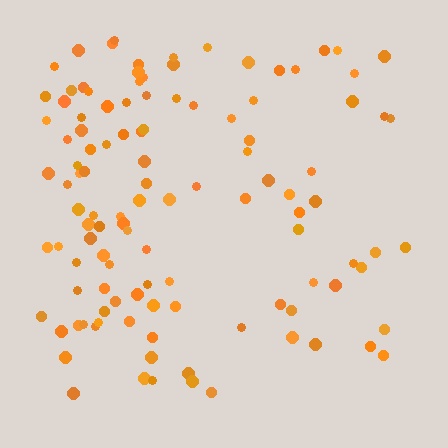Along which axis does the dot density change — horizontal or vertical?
Horizontal.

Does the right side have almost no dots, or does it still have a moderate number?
Still a moderate number, just noticeably fewer than the left.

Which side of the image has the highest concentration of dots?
The left.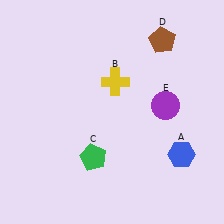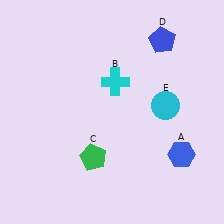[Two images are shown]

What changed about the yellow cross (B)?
In Image 1, B is yellow. In Image 2, it changed to cyan.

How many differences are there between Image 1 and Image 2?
There are 3 differences between the two images.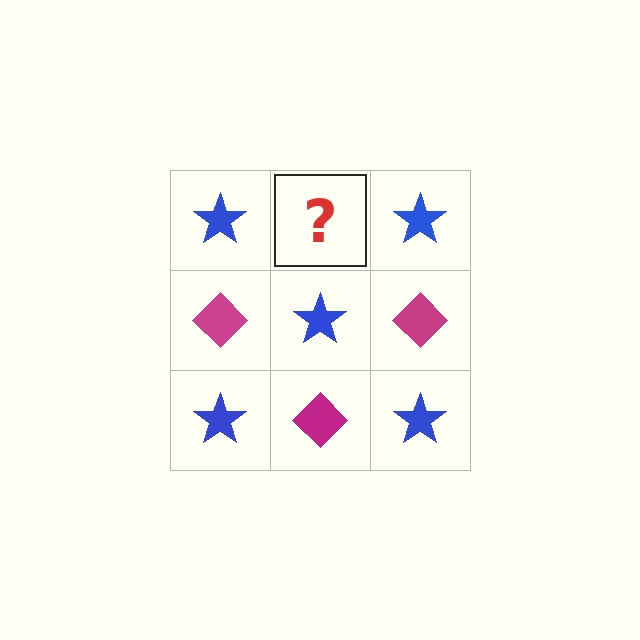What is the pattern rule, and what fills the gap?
The rule is that it alternates blue star and magenta diamond in a checkerboard pattern. The gap should be filled with a magenta diamond.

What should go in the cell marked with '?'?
The missing cell should contain a magenta diamond.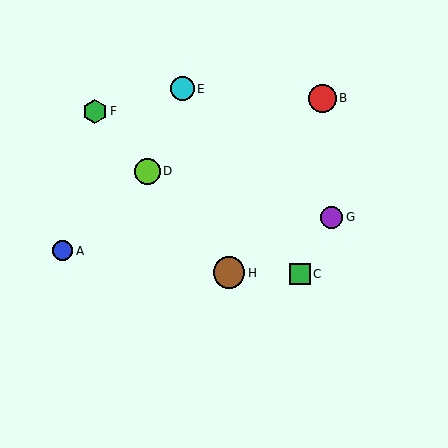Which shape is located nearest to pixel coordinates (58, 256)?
The blue circle (labeled A) at (62, 251) is nearest to that location.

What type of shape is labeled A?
Shape A is a blue circle.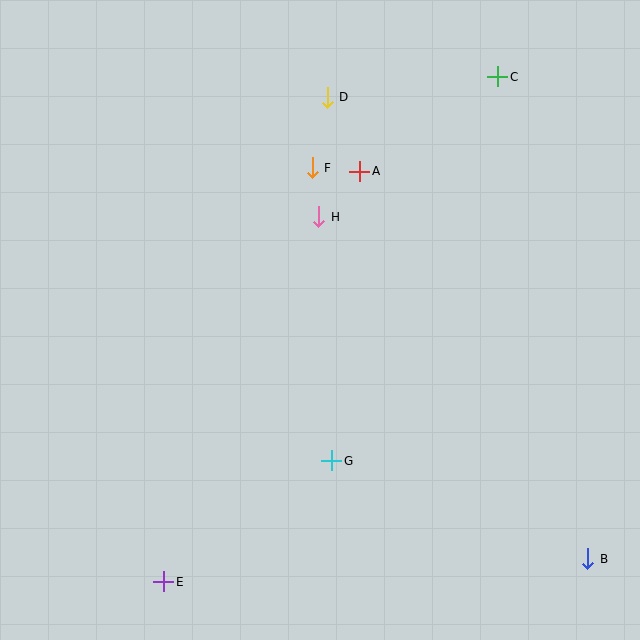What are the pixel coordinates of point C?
Point C is at (498, 77).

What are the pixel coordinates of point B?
Point B is at (588, 559).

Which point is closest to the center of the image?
Point H at (319, 217) is closest to the center.